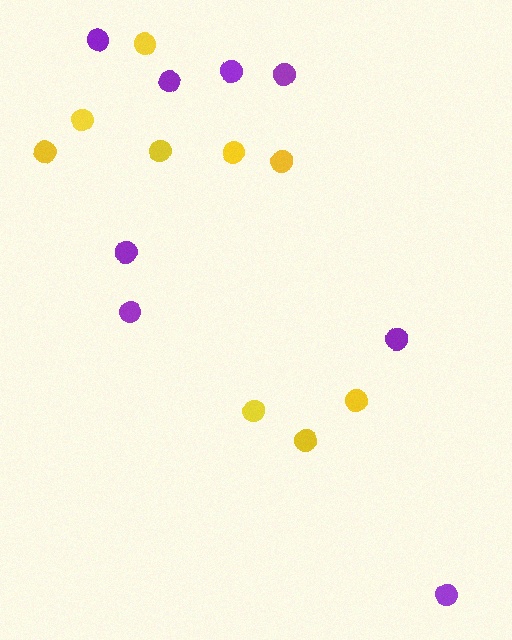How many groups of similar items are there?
There are 2 groups: one group of yellow circles (9) and one group of purple circles (8).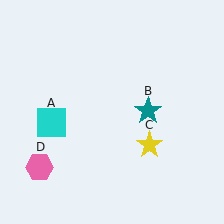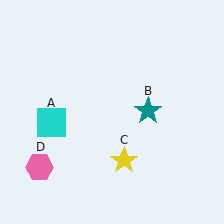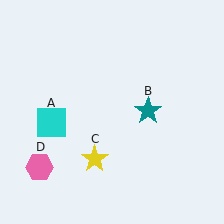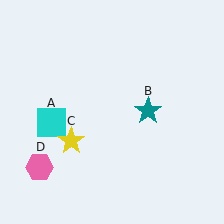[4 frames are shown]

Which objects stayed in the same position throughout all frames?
Cyan square (object A) and teal star (object B) and pink hexagon (object D) remained stationary.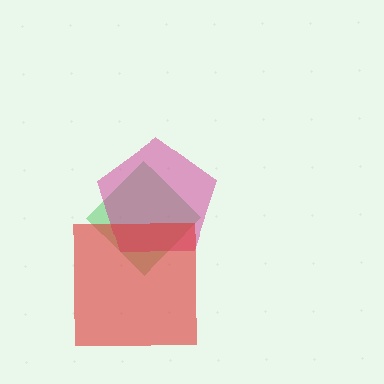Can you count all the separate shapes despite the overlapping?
Yes, there are 3 separate shapes.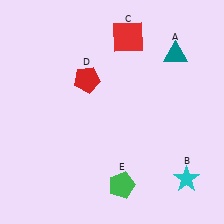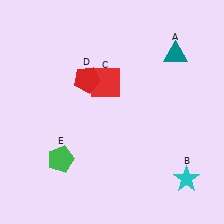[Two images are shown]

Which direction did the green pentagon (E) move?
The green pentagon (E) moved left.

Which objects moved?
The objects that moved are: the red square (C), the green pentagon (E).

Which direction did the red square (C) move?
The red square (C) moved down.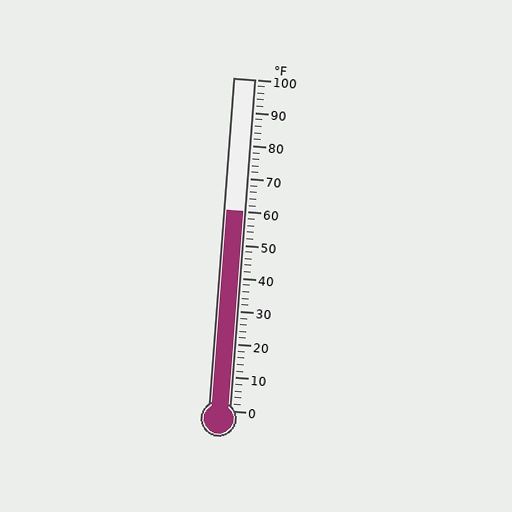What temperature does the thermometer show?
The thermometer shows approximately 60°F.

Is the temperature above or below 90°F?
The temperature is below 90°F.